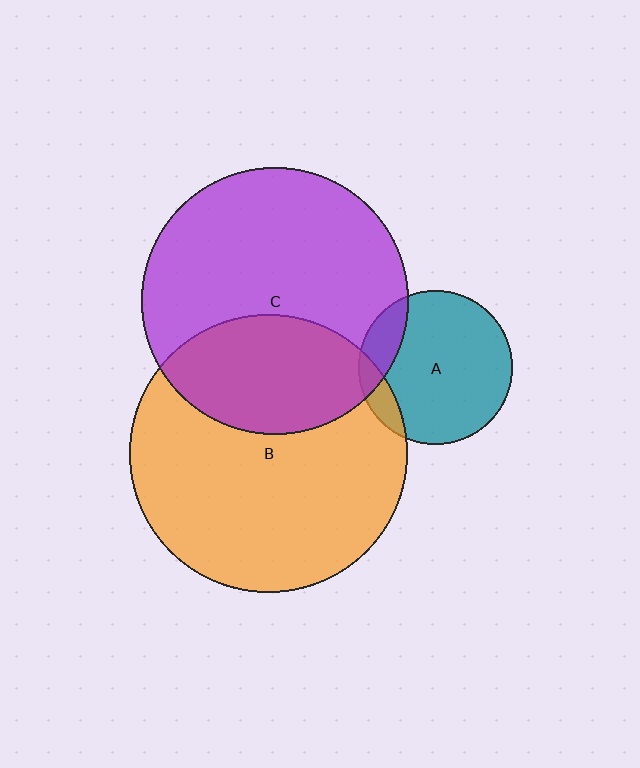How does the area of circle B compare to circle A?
Approximately 3.3 times.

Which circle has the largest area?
Circle B (orange).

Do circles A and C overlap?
Yes.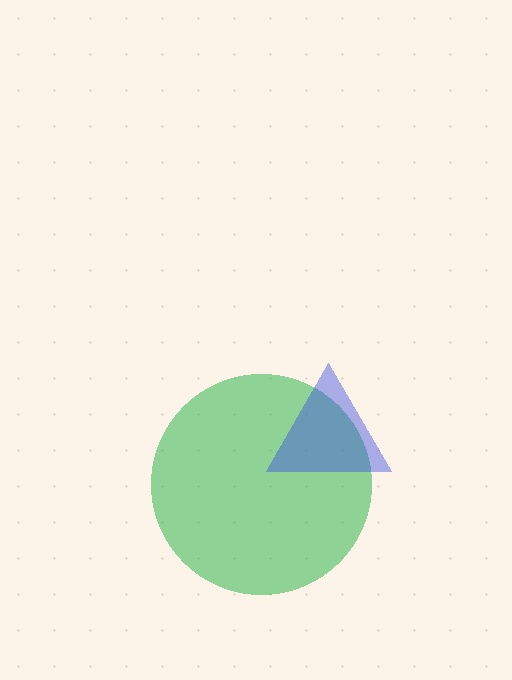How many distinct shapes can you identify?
There are 2 distinct shapes: a green circle, a blue triangle.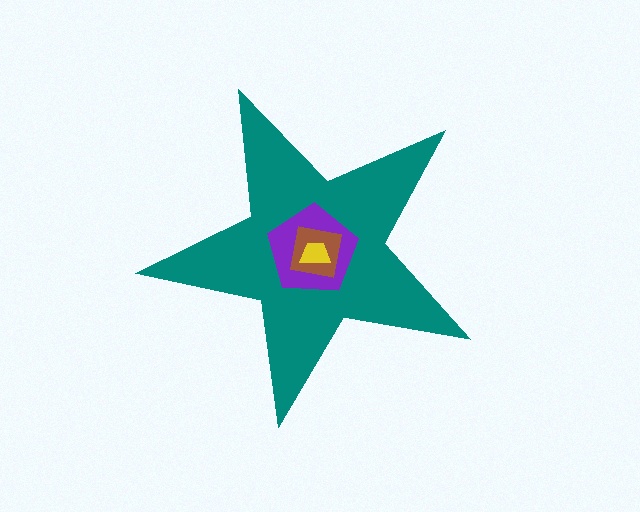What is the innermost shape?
The yellow trapezoid.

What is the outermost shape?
The teal star.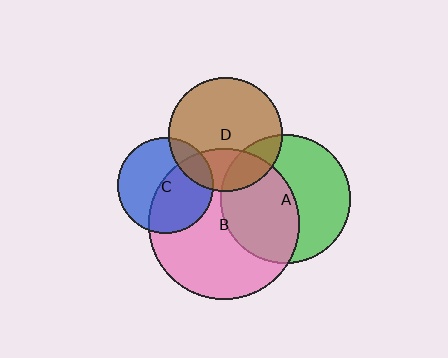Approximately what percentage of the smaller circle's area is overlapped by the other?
Approximately 20%.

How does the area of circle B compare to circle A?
Approximately 1.4 times.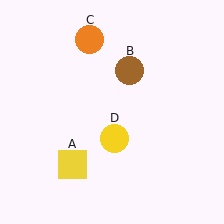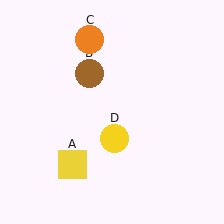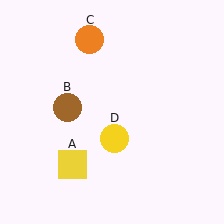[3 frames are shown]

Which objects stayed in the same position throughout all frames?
Yellow square (object A) and orange circle (object C) and yellow circle (object D) remained stationary.